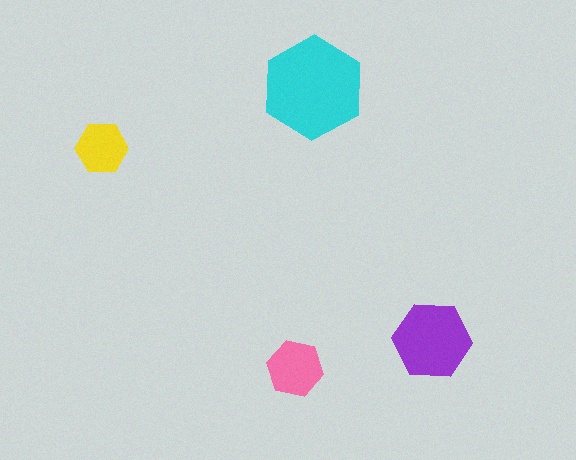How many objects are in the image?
There are 4 objects in the image.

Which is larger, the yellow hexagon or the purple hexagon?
The purple one.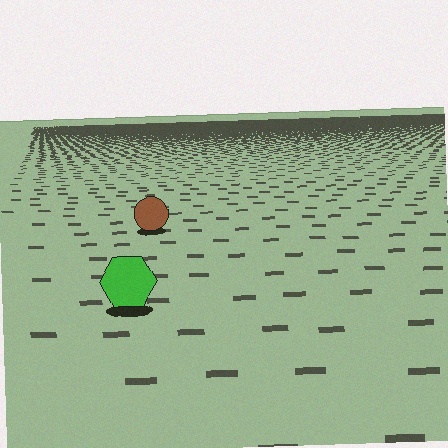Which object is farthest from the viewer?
The brown circle is farthest from the viewer. It appears smaller and the ground texture around it is denser.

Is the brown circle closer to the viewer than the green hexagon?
No. The green hexagon is closer — you can tell from the texture gradient: the ground texture is coarser near it.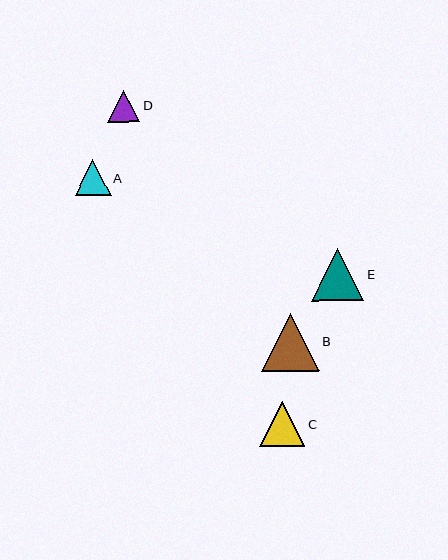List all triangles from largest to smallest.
From largest to smallest: B, E, C, A, D.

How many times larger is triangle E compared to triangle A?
Triangle E is approximately 1.5 times the size of triangle A.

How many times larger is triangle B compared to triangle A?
Triangle B is approximately 1.6 times the size of triangle A.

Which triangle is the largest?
Triangle B is the largest with a size of approximately 58 pixels.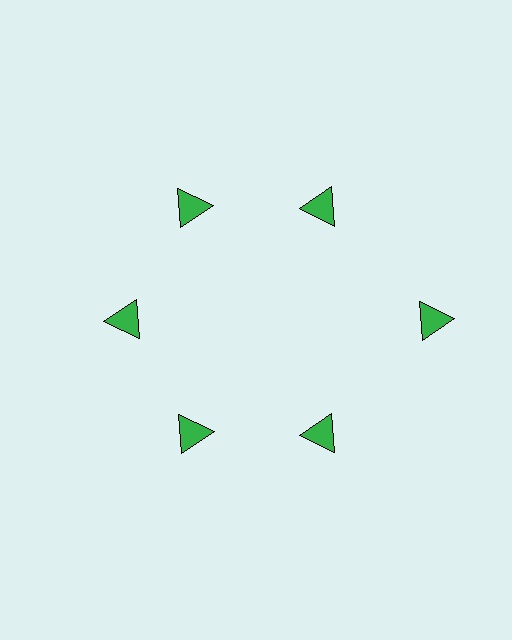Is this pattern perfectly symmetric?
No. The 6 green triangles are arranged in a ring, but one element near the 3 o'clock position is pushed outward from the center, breaking the 6-fold rotational symmetry.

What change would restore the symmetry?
The symmetry would be restored by moving it inward, back onto the ring so that all 6 triangles sit at equal angles and equal distance from the center.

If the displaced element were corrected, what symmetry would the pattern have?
It would have 6-fold rotational symmetry — the pattern would map onto itself every 60 degrees.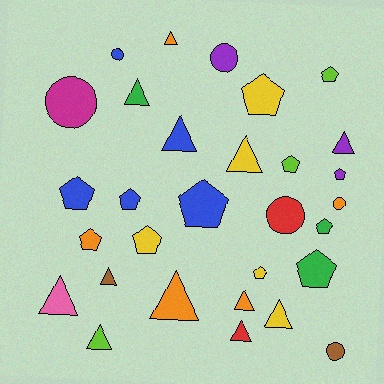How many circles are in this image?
There are 6 circles.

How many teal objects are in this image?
There are no teal objects.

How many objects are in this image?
There are 30 objects.